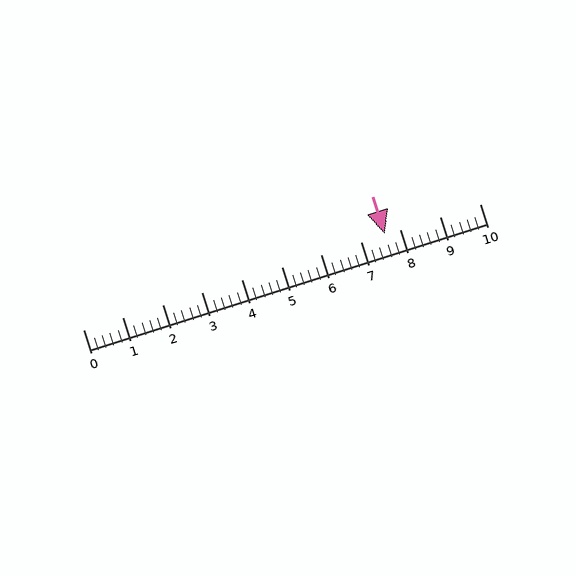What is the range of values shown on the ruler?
The ruler shows values from 0 to 10.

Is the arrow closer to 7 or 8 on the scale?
The arrow is closer to 8.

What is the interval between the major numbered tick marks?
The major tick marks are spaced 1 units apart.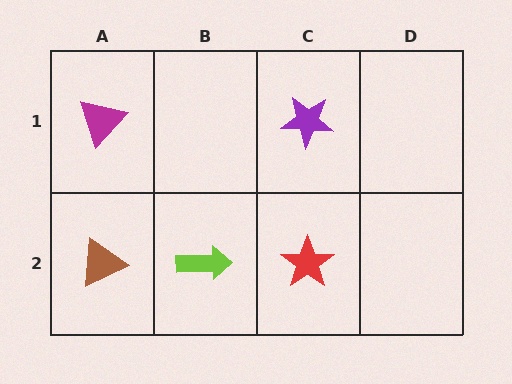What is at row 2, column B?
A lime arrow.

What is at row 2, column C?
A red star.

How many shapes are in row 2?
3 shapes.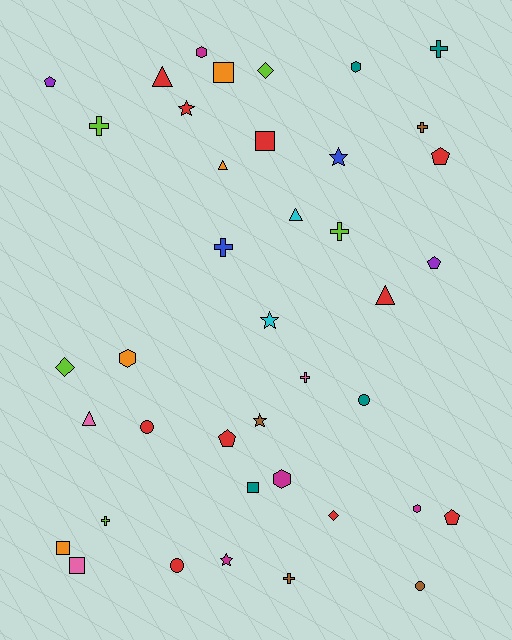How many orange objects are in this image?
There are 4 orange objects.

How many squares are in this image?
There are 5 squares.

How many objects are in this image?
There are 40 objects.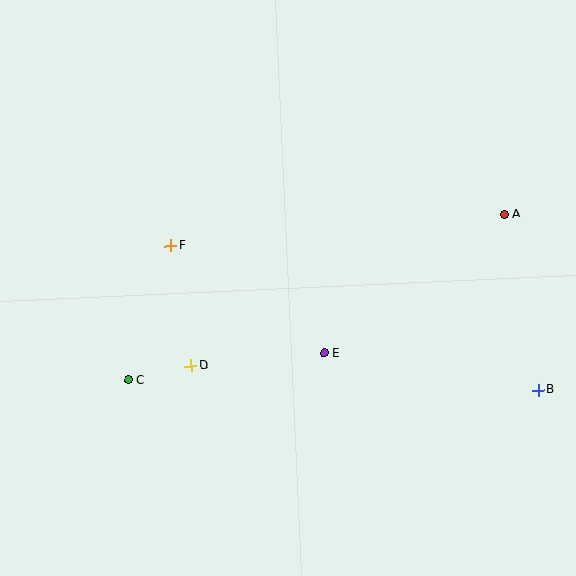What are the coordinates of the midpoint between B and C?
The midpoint between B and C is at (333, 385).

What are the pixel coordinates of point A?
Point A is at (504, 214).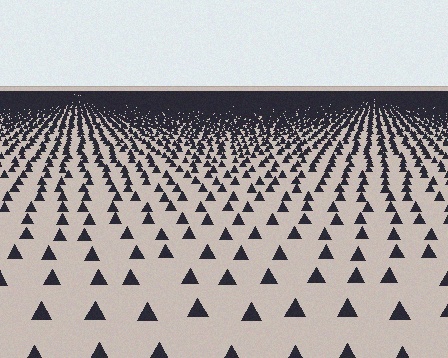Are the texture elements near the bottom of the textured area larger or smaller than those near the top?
Larger. Near the bottom, elements are closer to the viewer and appear at a bigger on-screen size.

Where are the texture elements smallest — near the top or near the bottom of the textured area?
Near the top.